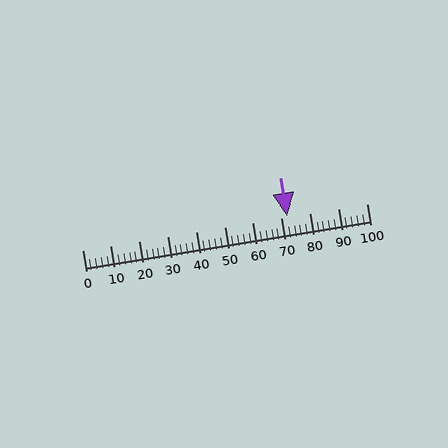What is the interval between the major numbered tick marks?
The major tick marks are spaced 10 units apart.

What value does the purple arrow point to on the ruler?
The purple arrow points to approximately 72.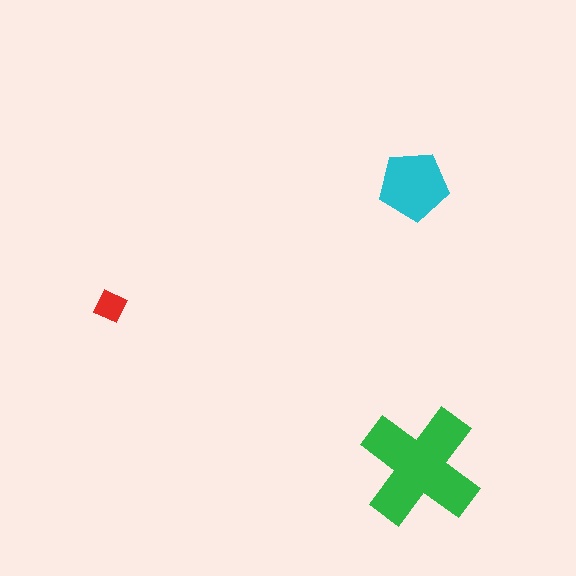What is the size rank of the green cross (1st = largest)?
1st.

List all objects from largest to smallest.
The green cross, the cyan pentagon, the red diamond.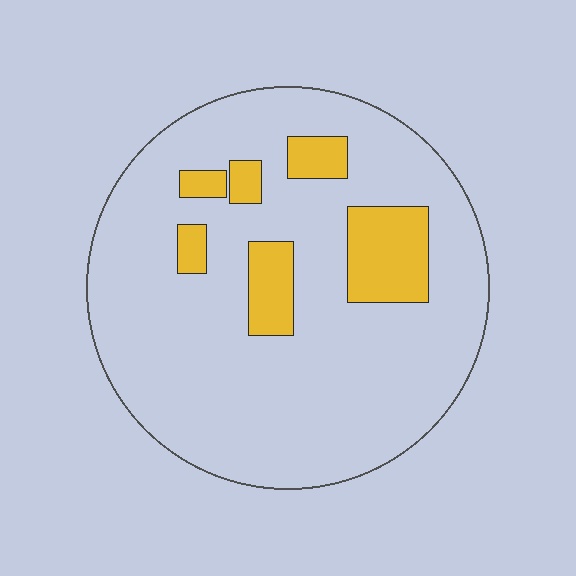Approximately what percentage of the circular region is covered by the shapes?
Approximately 15%.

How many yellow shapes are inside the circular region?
6.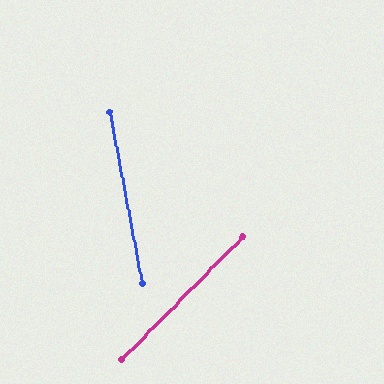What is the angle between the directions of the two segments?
Approximately 55 degrees.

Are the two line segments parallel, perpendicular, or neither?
Neither parallel nor perpendicular — they differ by about 55°.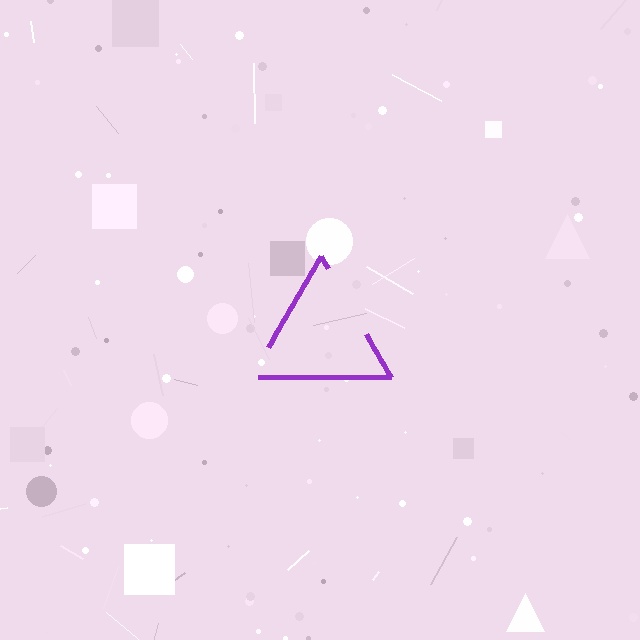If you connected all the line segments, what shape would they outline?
They would outline a triangle.